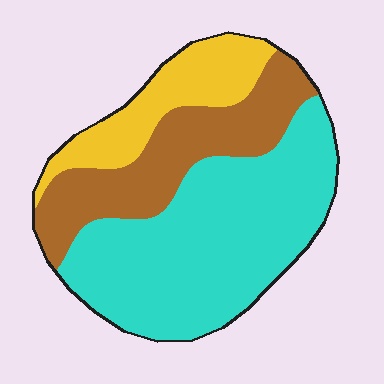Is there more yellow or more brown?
Brown.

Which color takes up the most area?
Cyan, at roughly 55%.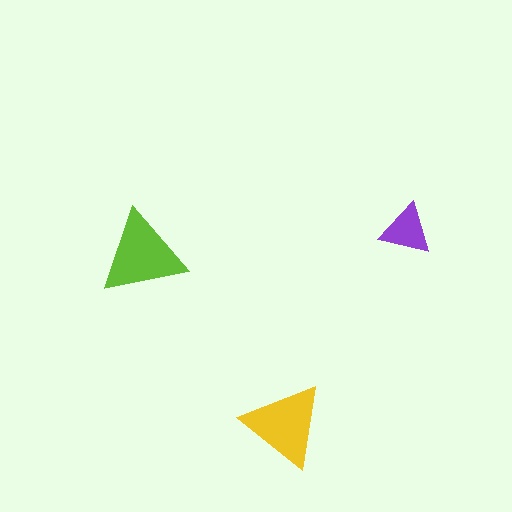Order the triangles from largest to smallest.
the lime one, the yellow one, the purple one.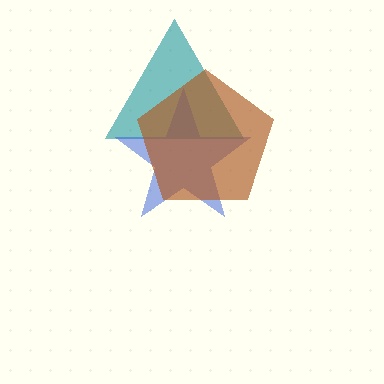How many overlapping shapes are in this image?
There are 3 overlapping shapes in the image.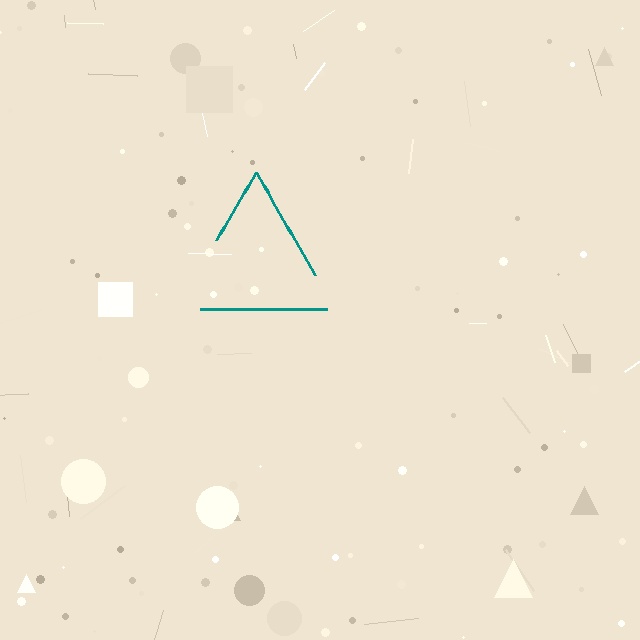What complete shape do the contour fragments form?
The contour fragments form a triangle.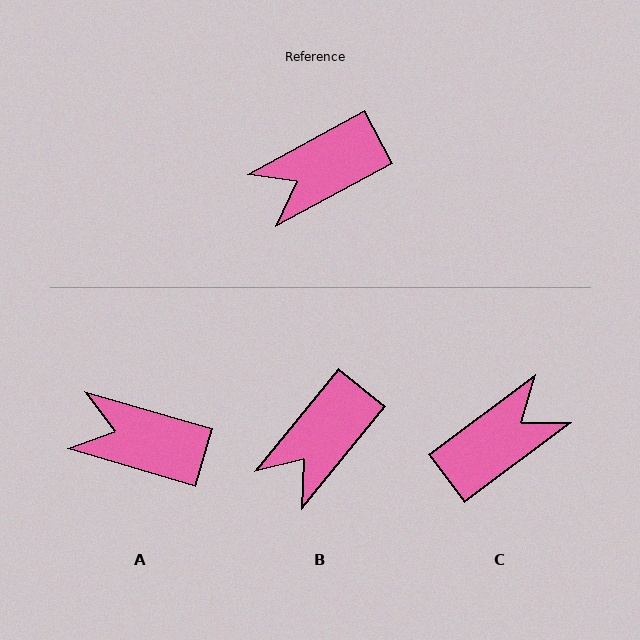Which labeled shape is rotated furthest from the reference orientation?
C, about 172 degrees away.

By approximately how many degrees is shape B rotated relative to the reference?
Approximately 22 degrees counter-clockwise.